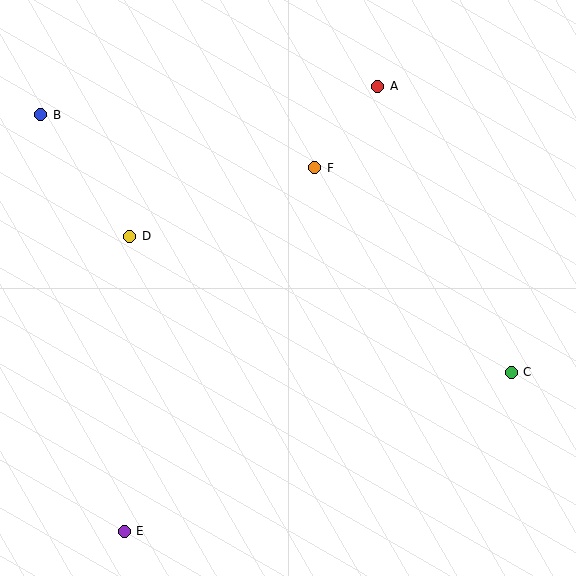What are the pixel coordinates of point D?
Point D is at (130, 236).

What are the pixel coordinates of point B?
Point B is at (41, 115).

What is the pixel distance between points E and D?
The distance between E and D is 295 pixels.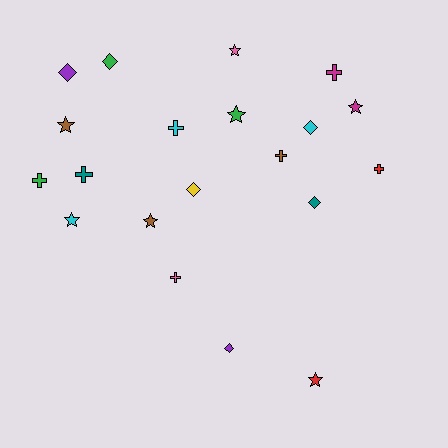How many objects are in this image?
There are 20 objects.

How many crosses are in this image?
There are 7 crosses.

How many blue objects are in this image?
There are no blue objects.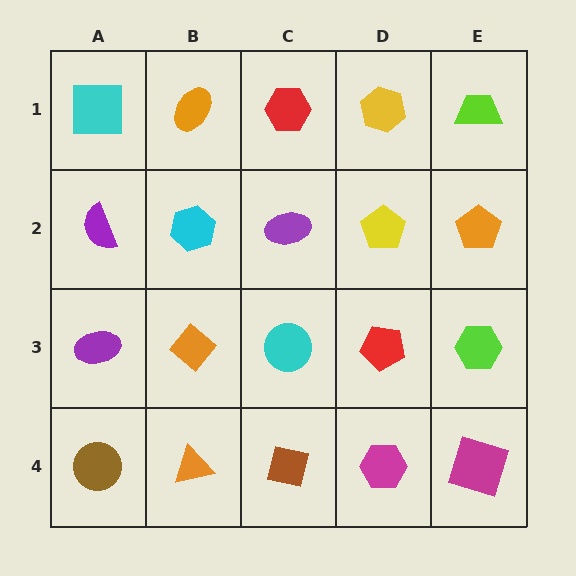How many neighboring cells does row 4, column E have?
2.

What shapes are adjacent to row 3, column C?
A purple ellipse (row 2, column C), a brown square (row 4, column C), an orange diamond (row 3, column B), a red pentagon (row 3, column D).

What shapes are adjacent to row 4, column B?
An orange diamond (row 3, column B), a brown circle (row 4, column A), a brown square (row 4, column C).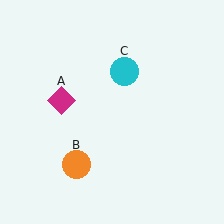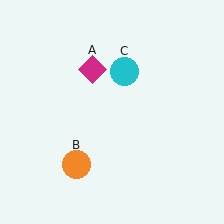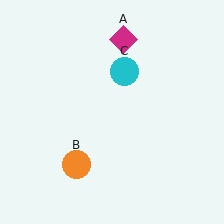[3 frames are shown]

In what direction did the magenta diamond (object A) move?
The magenta diamond (object A) moved up and to the right.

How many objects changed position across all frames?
1 object changed position: magenta diamond (object A).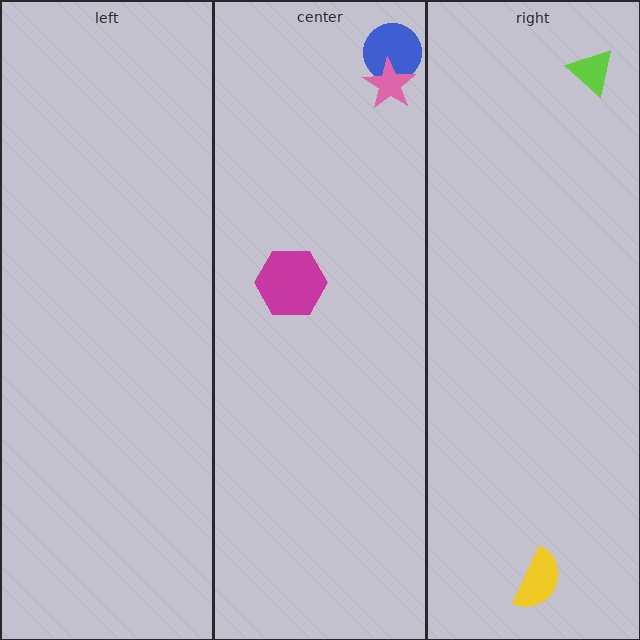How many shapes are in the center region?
3.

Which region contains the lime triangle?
The right region.